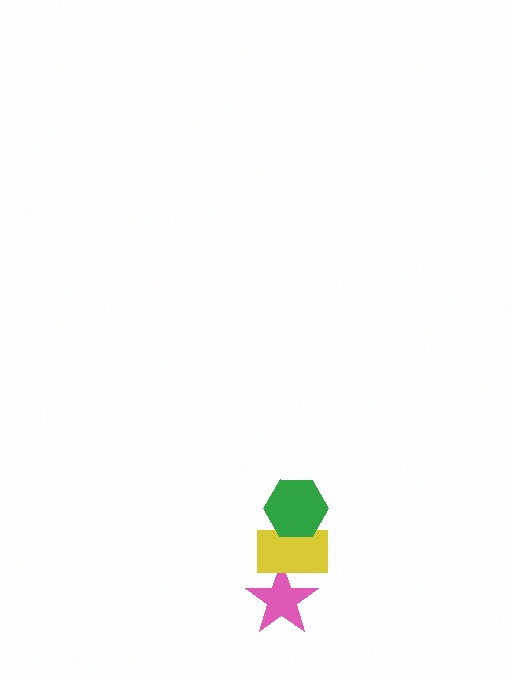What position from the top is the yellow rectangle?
The yellow rectangle is 2nd from the top.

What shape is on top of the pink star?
The yellow rectangle is on top of the pink star.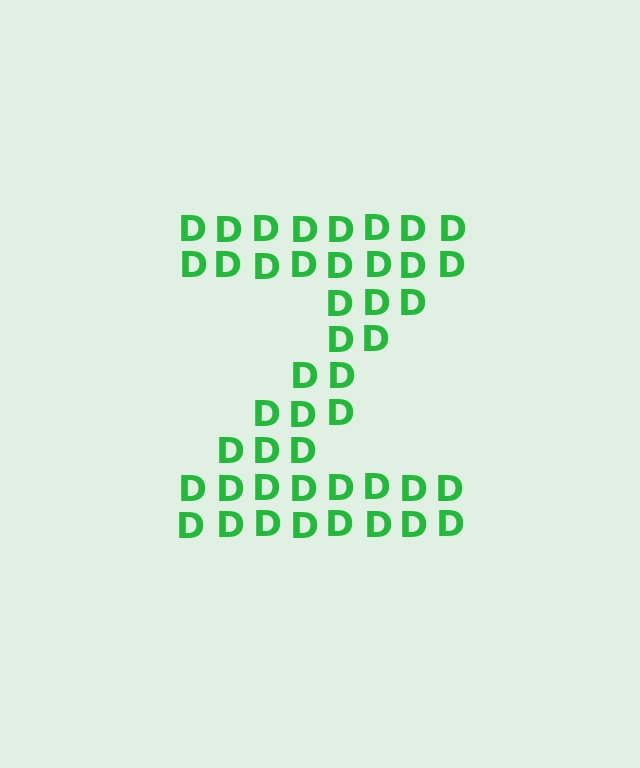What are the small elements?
The small elements are letter D's.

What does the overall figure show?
The overall figure shows the letter Z.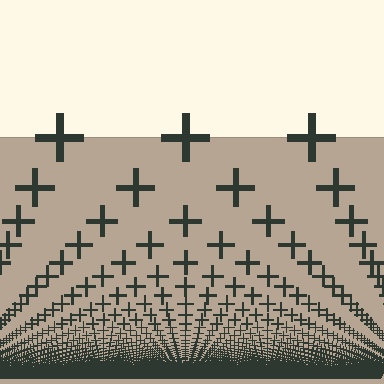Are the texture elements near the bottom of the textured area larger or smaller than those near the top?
Smaller. The gradient is inverted — elements near the bottom are smaller and denser.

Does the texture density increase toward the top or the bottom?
Density increases toward the bottom.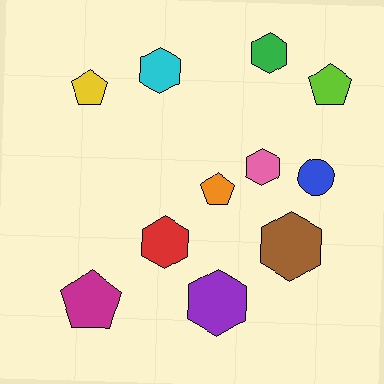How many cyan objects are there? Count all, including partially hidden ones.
There is 1 cyan object.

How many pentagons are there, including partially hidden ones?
There are 4 pentagons.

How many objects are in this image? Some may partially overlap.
There are 11 objects.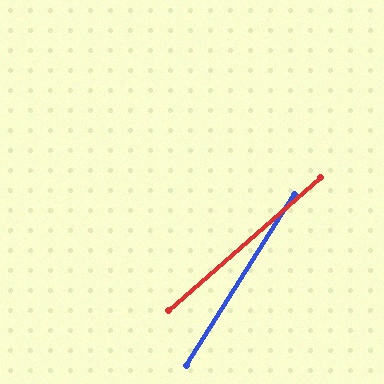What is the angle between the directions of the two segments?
Approximately 17 degrees.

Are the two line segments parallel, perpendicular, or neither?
Neither parallel nor perpendicular — they differ by about 17°.